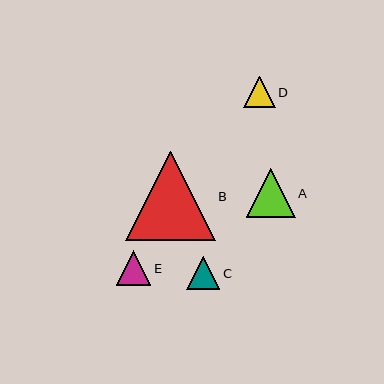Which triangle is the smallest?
Triangle D is the smallest with a size of approximately 32 pixels.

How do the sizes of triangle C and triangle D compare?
Triangle C and triangle D are approximately the same size.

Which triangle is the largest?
Triangle B is the largest with a size of approximately 89 pixels.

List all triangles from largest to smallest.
From largest to smallest: B, A, E, C, D.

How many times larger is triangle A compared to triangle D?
Triangle A is approximately 1.5 times the size of triangle D.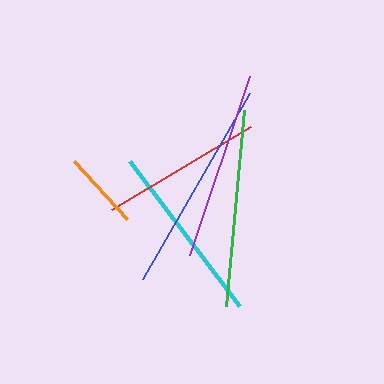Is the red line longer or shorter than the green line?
The green line is longer than the red line.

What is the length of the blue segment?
The blue segment is approximately 215 pixels long.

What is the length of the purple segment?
The purple segment is approximately 188 pixels long.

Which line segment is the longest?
The blue line is the longest at approximately 215 pixels.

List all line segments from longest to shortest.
From longest to shortest: blue, green, purple, cyan, red, orange.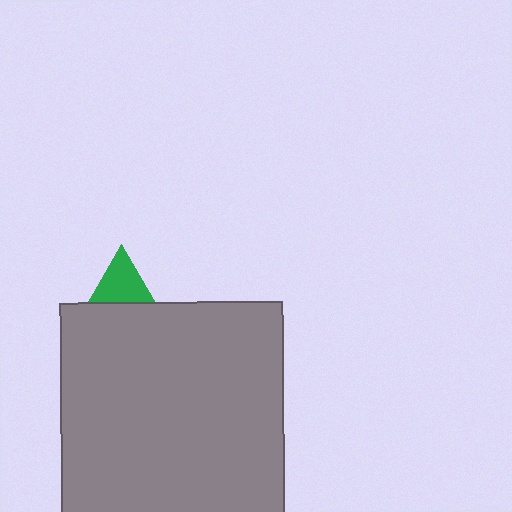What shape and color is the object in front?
The object in front is a gray square.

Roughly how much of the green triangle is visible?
A small part of it is visible (roughly 32%).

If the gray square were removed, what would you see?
You would see the complete green triangle.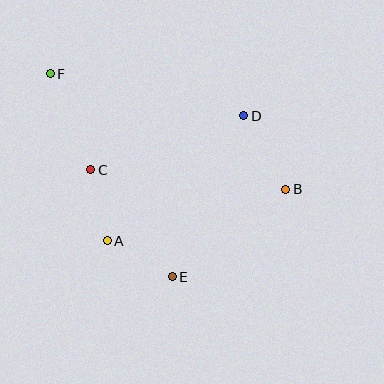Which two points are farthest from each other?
Points B and F are farthest from each other.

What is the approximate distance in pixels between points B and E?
The distance between B and E is approximately 143 pixels.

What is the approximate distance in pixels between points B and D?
The distance between B and D is approximately 85 pixels.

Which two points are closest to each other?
Points A and C are closest to each other.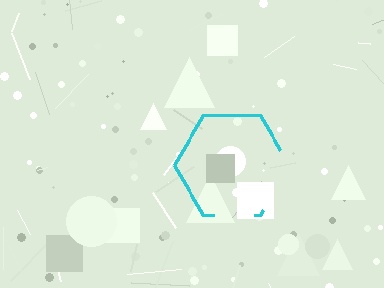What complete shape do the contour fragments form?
The contour fragments form a hexagon.